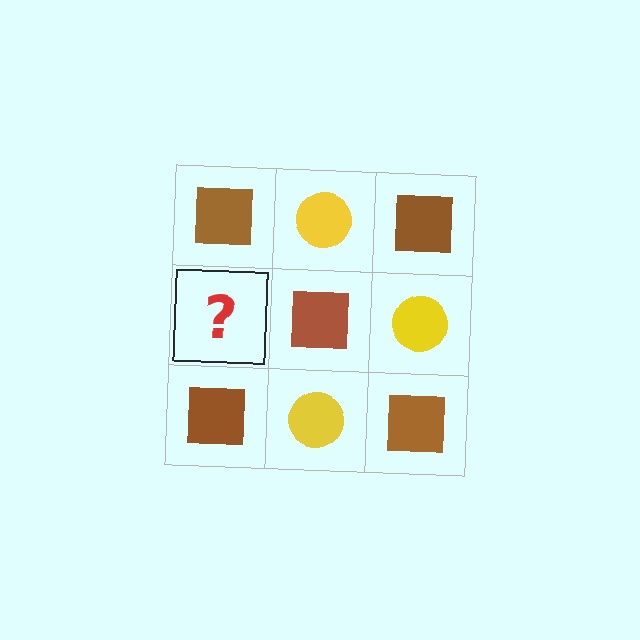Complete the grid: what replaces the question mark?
The question mark should be replaced with a yellow circle.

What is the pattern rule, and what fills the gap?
The rule is that it alternates brown square and yellow circle in a checkerboard pattern. The gap should be filled with a yellow circle.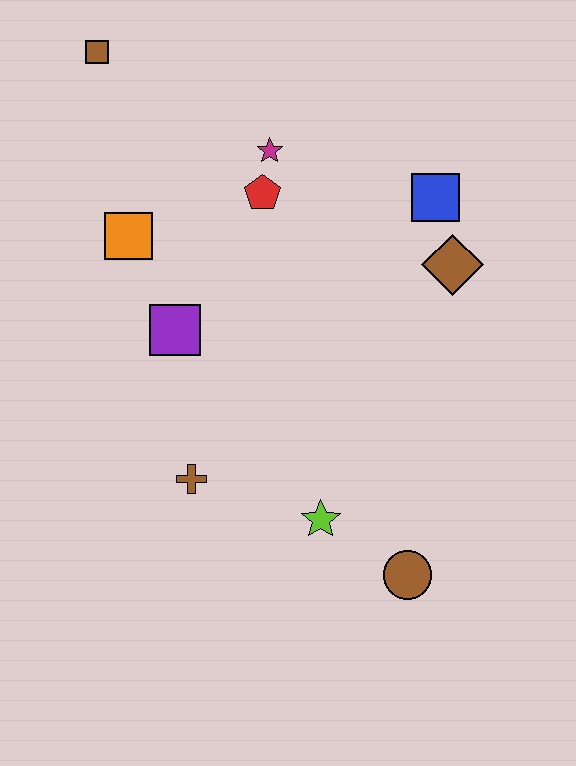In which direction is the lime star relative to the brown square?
The lime star is below the brown square.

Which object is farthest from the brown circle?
The brown square is farthest from the brown circle.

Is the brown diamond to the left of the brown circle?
No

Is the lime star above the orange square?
No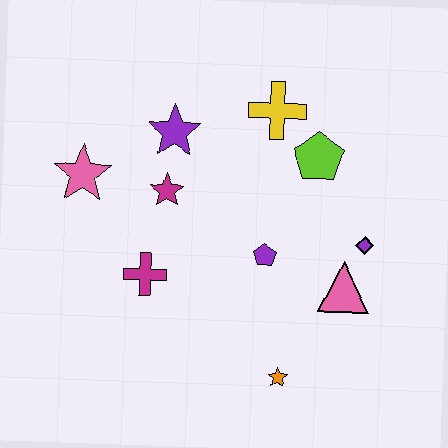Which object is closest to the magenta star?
The purple star is closest to the magenta star.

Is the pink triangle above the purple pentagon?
No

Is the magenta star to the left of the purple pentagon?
Yes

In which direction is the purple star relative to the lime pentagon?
The purple star is to the left of the lime pentagon.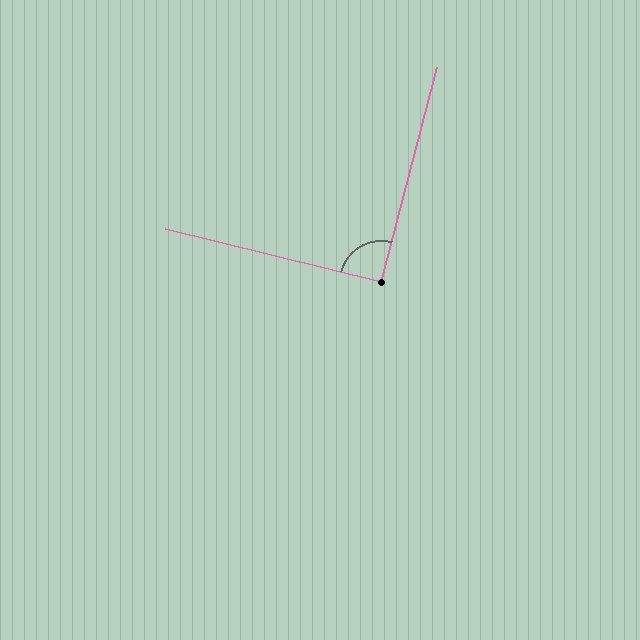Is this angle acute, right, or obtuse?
It is approximately a right angle.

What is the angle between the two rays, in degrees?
Approximately 91 degrees.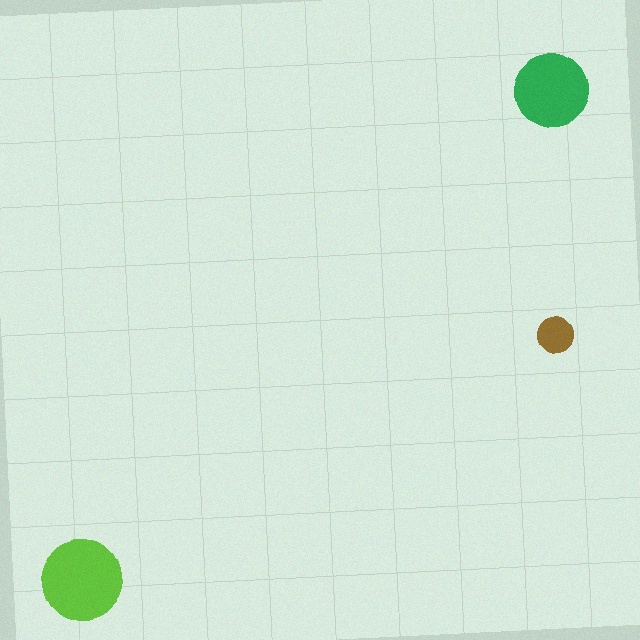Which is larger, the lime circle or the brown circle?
The lime one.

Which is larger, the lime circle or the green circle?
The lime one.